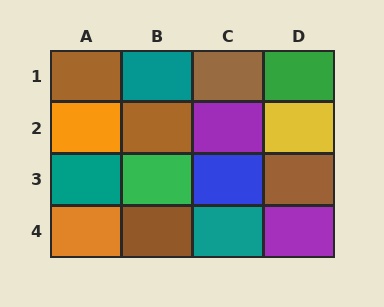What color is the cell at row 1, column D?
Green.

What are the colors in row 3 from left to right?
Teal, green, blue, brown.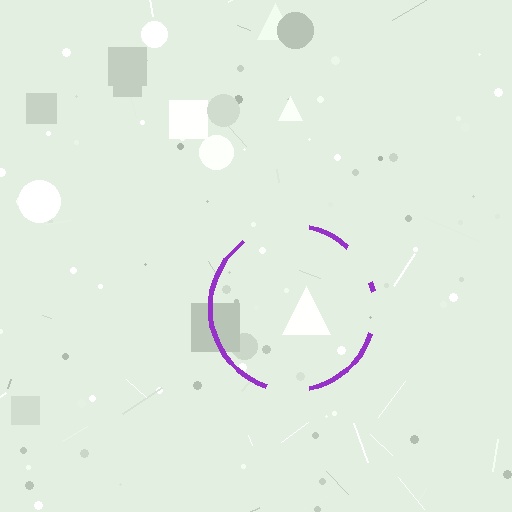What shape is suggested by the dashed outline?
The dashed outline suggests a circle.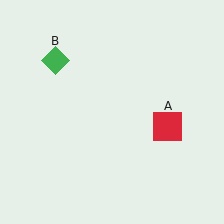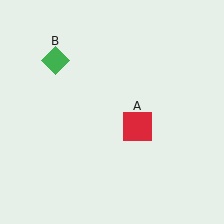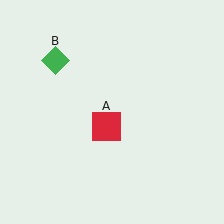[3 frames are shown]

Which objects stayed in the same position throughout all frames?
Green diamond (object B) remained stationary.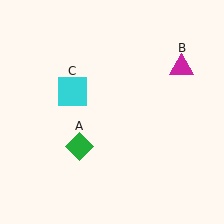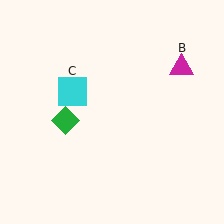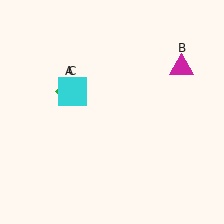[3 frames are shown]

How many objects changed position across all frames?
1 object changed position: green diamond (object A).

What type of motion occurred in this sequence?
The green diamond (object A) rotated clockwise around the center of the scene.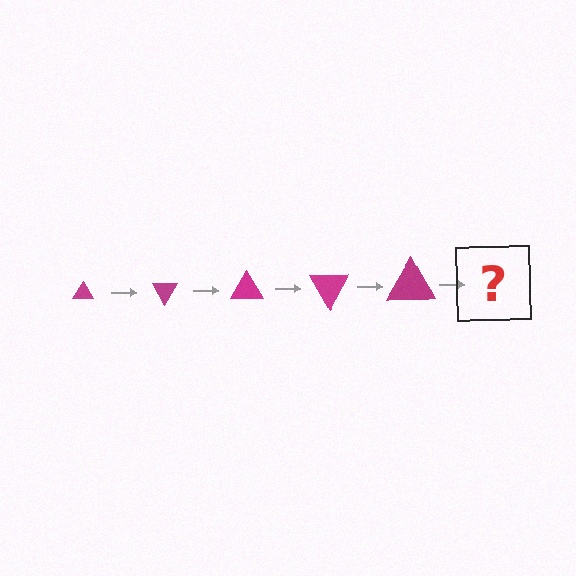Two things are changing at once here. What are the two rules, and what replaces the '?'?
The two rules are that the triangle grows larger each step and it rotates 60 degrees each step. The '?' should be a triangle, larger than the previous one and rotated 300 degrees from the start.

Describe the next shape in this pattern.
It should be a triangle, larger than the previous one and rotated 300 degrees from the start.